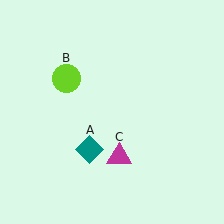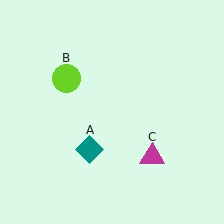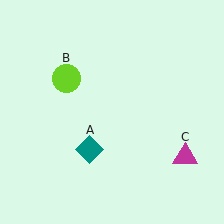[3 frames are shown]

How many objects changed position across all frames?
1 object changed position: magenta triangle (object C).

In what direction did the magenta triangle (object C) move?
The magenta triangle (object C) moved right.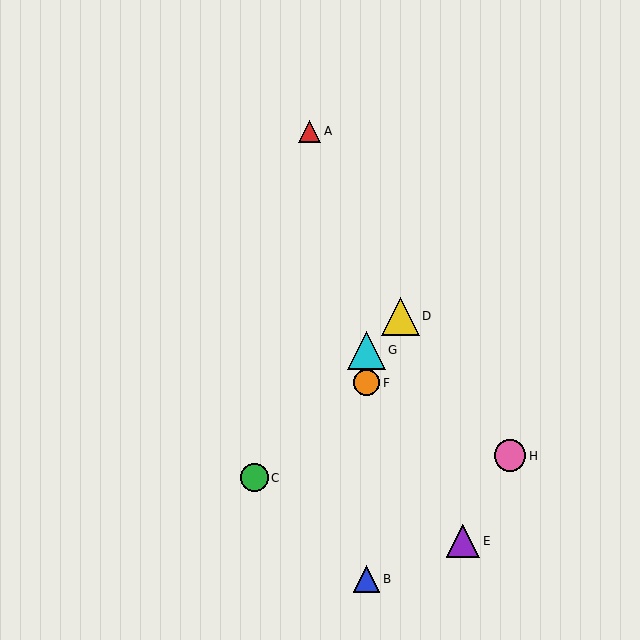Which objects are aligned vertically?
Objects B, F, G are aligned vertically.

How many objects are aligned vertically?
3 objects (B, F, G) are aligned vertically.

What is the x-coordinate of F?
Object F is at x≈366.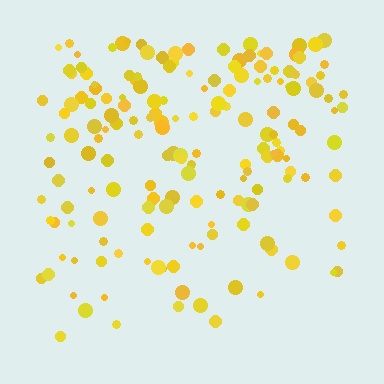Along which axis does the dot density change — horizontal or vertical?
Vertical.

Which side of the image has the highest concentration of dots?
The top.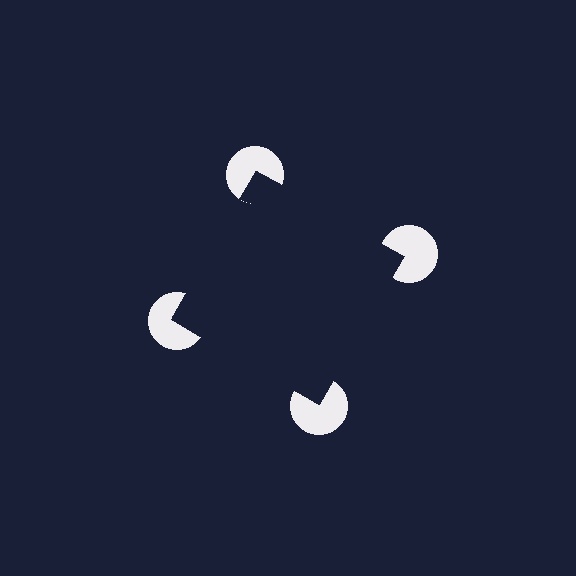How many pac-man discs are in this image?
There are 4 — one at each vertex of the illusory square.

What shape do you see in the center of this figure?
An illusory square — its edges are inferred from the aligned wedge cuts in the pac-man discs, not physically drawn.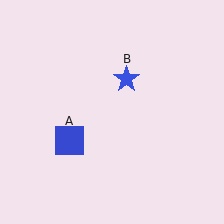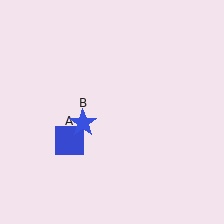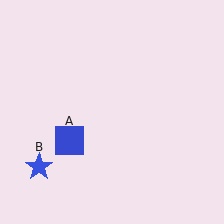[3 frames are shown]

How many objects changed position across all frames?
1 object changed position: blue star (object B).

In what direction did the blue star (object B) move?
The blue star (object B) moved down and to the left.